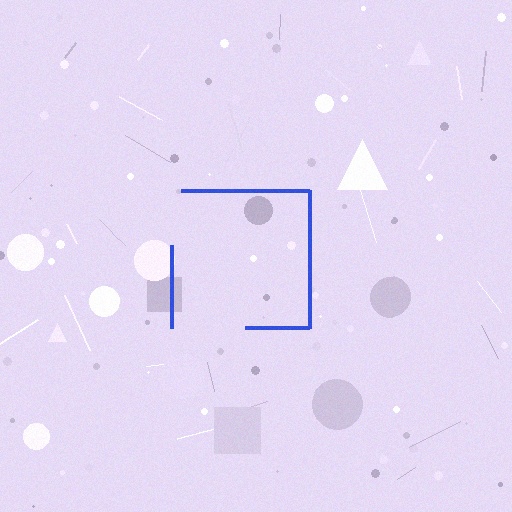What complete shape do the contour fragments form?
The contour fragments form a square.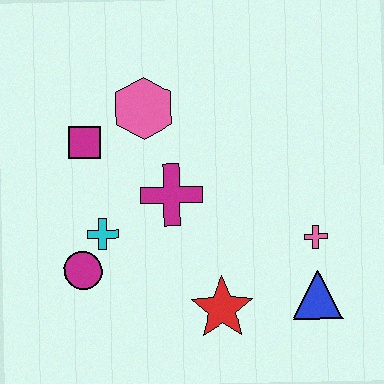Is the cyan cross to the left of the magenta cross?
Yes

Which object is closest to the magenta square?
The pink hexagon is closest to the magenta square.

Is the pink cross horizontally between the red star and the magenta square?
No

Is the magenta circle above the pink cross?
No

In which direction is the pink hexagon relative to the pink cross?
The pink hexagon is to the left of the pink cross.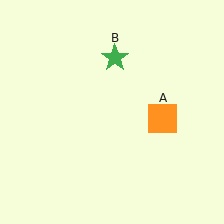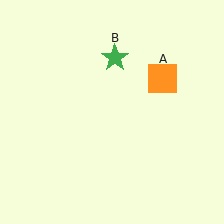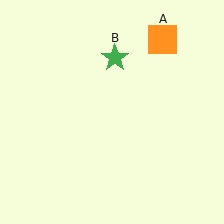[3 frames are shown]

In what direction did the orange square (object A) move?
The orange square (object A) moved up.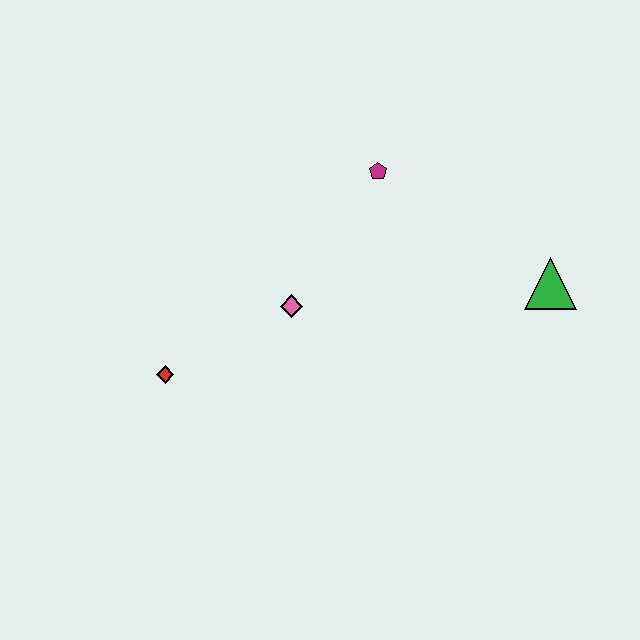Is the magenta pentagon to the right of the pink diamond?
Yes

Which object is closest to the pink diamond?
The red diamond is closest to the pink diamond.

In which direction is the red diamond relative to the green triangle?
The red diamond is to the left of the green triangle.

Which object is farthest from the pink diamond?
The green triangle is farthest from the pink diamond.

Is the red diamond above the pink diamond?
No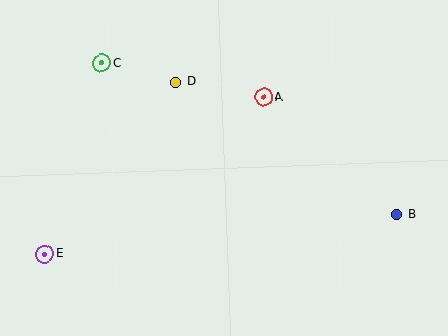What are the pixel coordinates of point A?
Point A is at (264, 97).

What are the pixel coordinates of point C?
Point C is at (102, 63).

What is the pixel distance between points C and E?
The distance between C and E is 199 pixels.